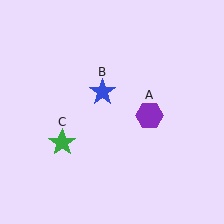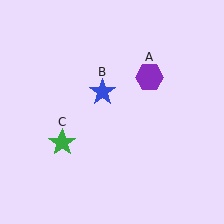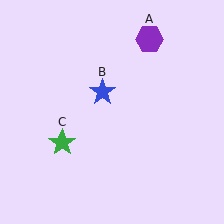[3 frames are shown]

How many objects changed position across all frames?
1 object changed position: purple hexagon (object A).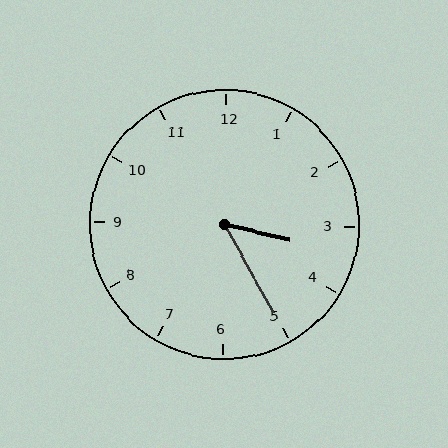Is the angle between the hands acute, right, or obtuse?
It is acute.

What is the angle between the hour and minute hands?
Approximately 48 degrees.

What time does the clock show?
3:25.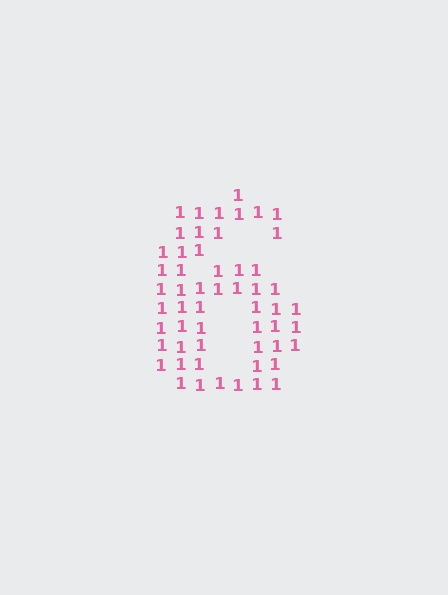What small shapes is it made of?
It is made of small digit 1's.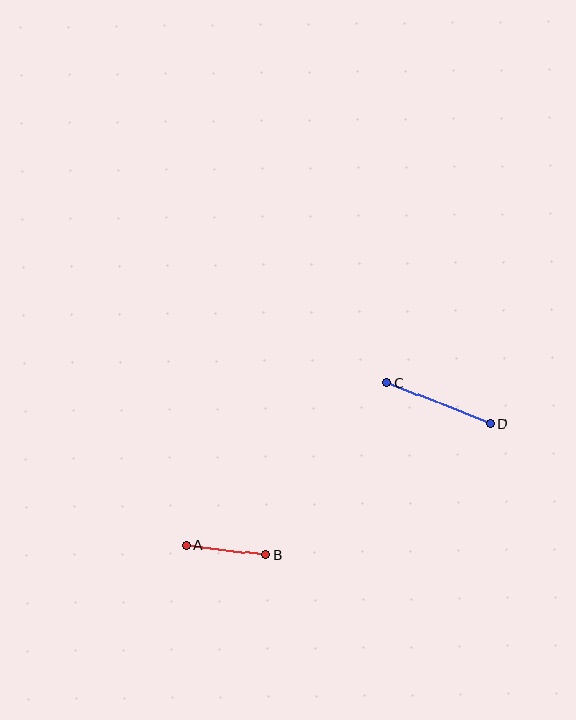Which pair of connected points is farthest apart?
Points C and D are farthest apart.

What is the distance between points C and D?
The distance is approximately 111 pixels.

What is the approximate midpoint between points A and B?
The midpoint is at approximately (226, 550) pixels.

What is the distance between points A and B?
The distance is approximately 80 pixels.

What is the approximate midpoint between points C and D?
The midpoint is at approximately (438, 403) pixels.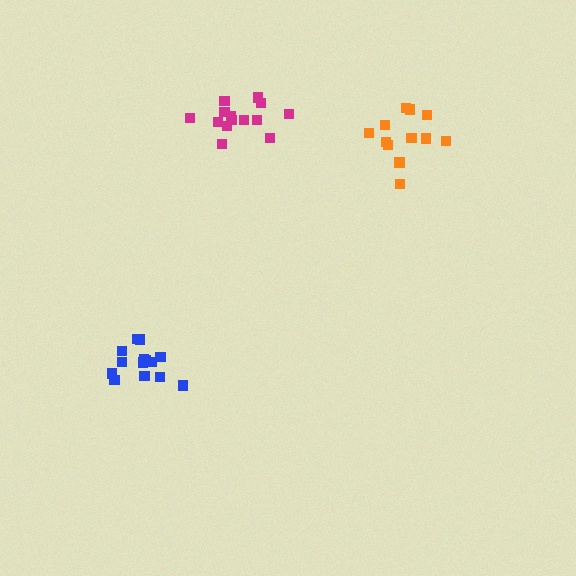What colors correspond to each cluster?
The clusters are colored: magenta, blue, orange.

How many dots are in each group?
Group 1: 14 dots, Group 2: 14 dots, Group 3: 13 dots (41 total).